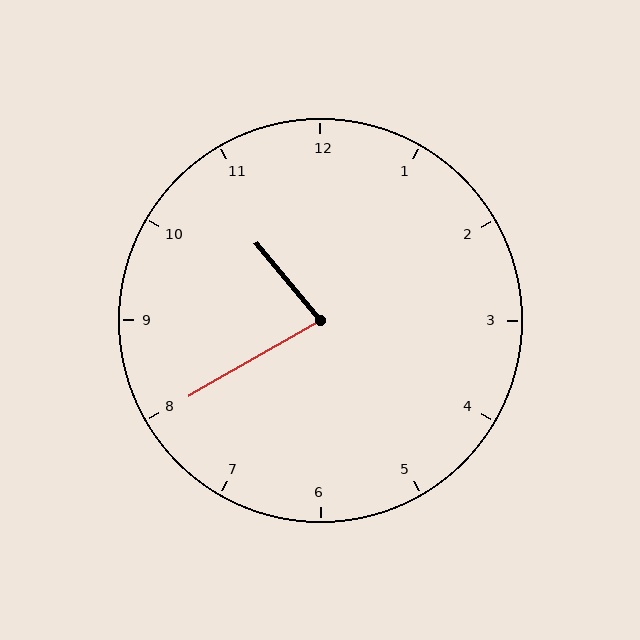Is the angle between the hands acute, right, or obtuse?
It is acute.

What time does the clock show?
10:40.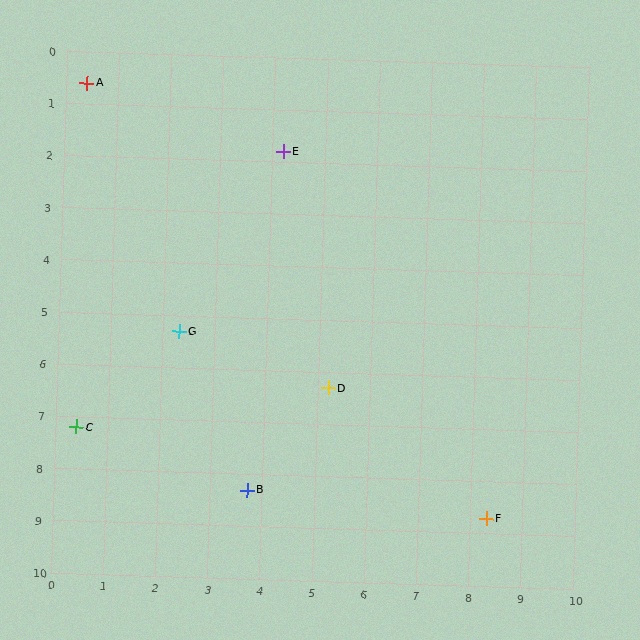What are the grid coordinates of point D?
Point D is at approximately (5.2, 6.3).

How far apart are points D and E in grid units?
Points D and E are about 4.6 grid units apart.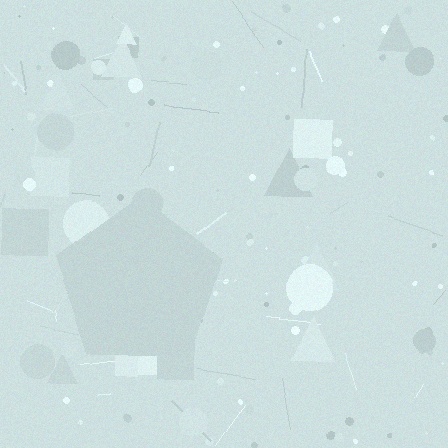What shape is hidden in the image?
A pentagon is hidden in the image.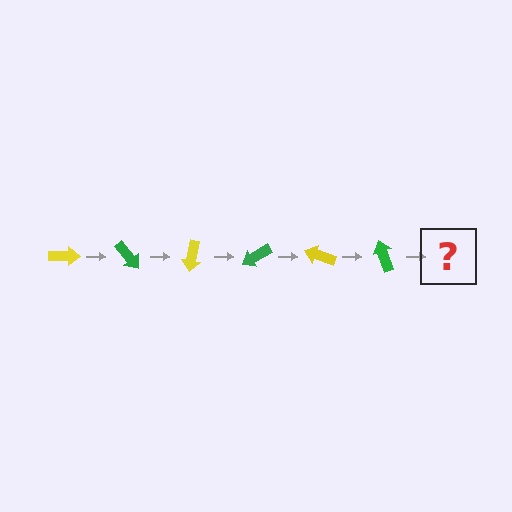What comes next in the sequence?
The next element should be a yellow arrow, rotated 300 degrees from the start.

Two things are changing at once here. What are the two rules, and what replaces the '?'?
The two rules are that it rotates 50 degrees each step and the color cycles through yellow and green. The '?' should be a yellow arrow, rotated 300 degrees from the start.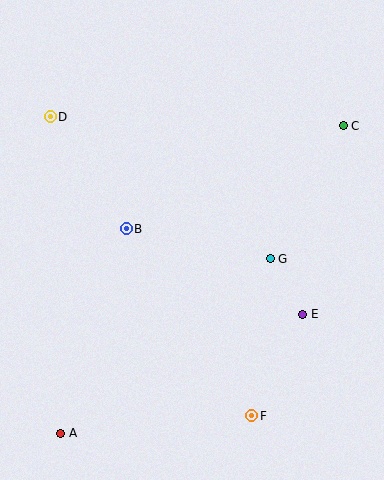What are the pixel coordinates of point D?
Point D is at (50, 117).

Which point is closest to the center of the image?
Point B at (126, 229) is closest to the center.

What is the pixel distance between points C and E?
The distance between C and E is 193 pixels.